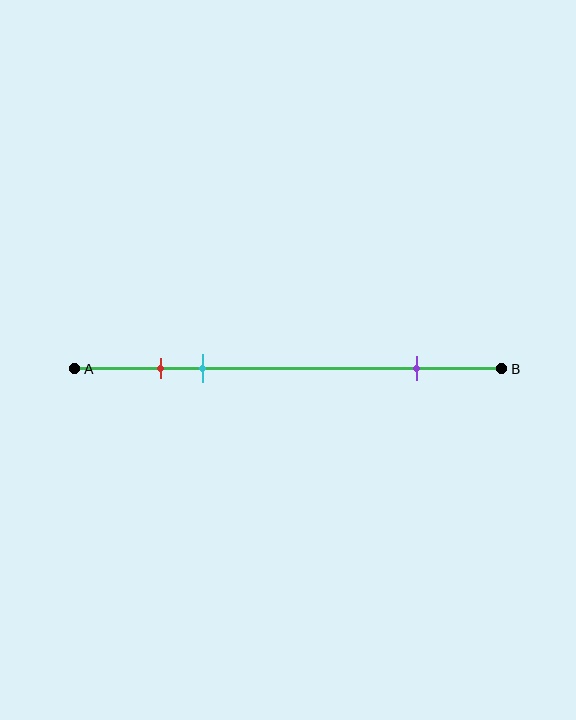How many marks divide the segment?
There are 3 marks dividing the segment.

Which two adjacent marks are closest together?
The red and cyan marks are the closest adjacent pair.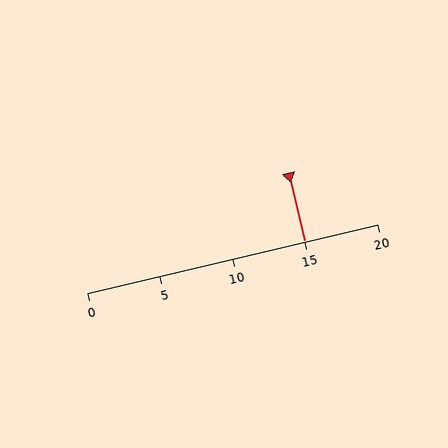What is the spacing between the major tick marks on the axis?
The major ticks are spaced 5 apart.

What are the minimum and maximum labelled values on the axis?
The axis runs from 0 to 20.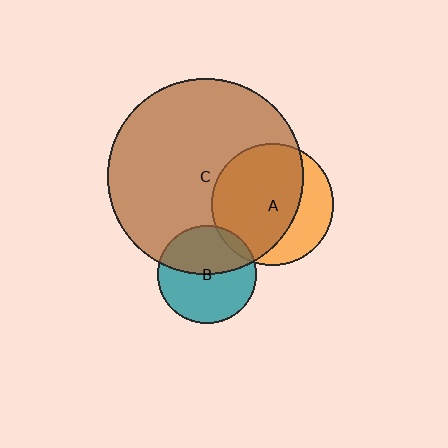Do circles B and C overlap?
Yes.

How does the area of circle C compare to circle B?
Approximately 3.9 times.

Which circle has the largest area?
Circle C (brown).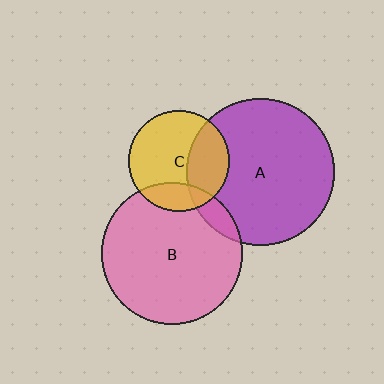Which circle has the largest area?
Circle A (purple).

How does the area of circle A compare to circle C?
Approximately 2.1 times.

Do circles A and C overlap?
Yes.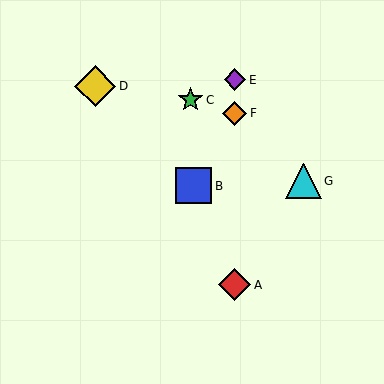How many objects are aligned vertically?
3 objects (A, E, F) are aligned vertically.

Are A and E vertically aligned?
Yes, both are at x≈235.